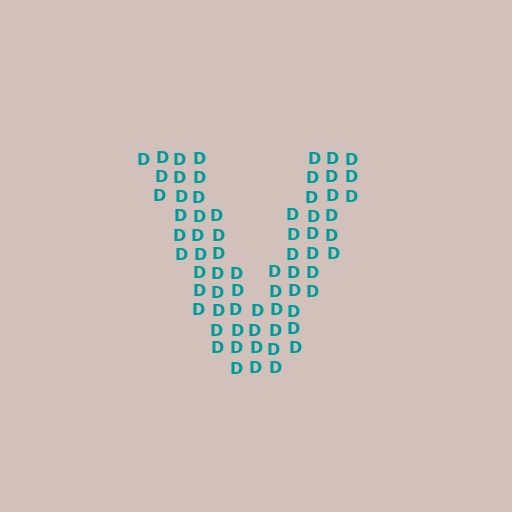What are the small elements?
The small elements are letter D's.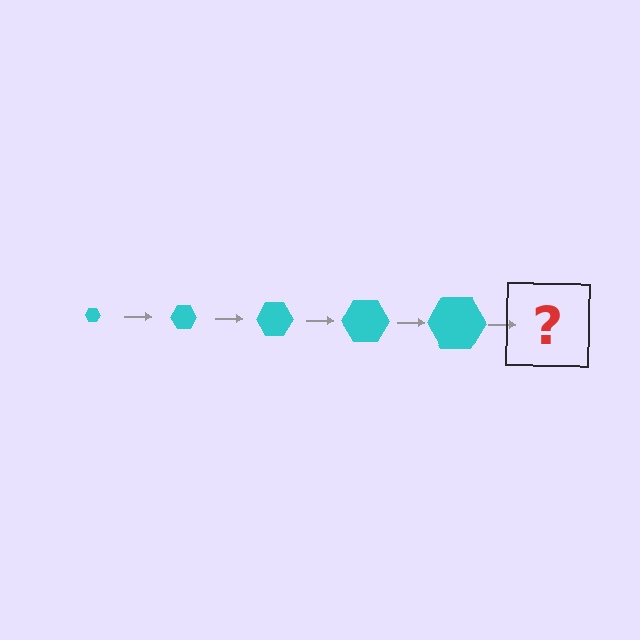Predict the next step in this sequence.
The next step is a cyan hexagon, larger than the previous one.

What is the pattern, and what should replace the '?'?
The pattern is that the hexagon gets progressively larger each step. The '?' should be a cyan hexagon, larger than the previous one.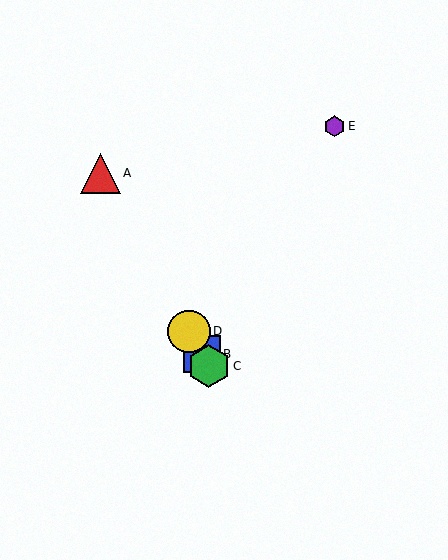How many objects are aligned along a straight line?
4 objects (A, B, C, D) are aligned along a straight line.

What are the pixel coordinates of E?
Object E is at (335, 126).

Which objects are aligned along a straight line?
Objects A, B, C, D are aligned along a straight line.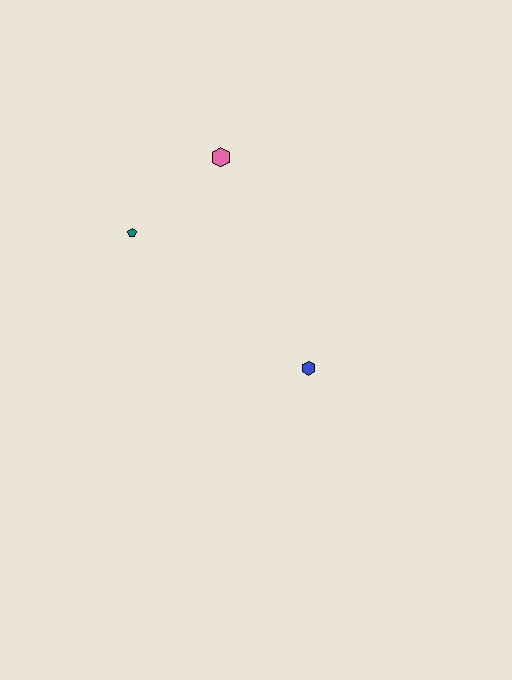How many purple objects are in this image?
There are no purple objects.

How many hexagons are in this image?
There are 2 hexagons.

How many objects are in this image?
There are 3 objects.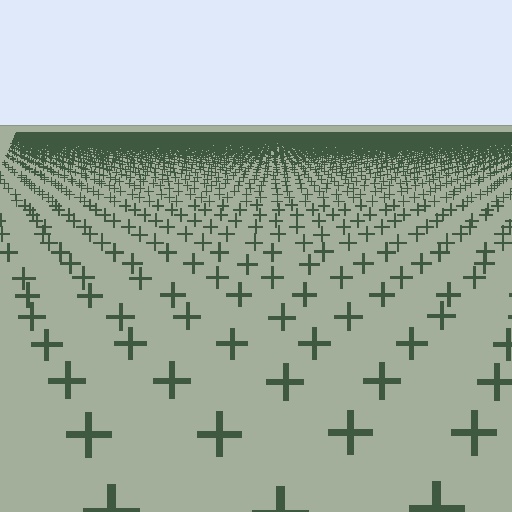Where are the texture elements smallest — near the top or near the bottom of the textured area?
Near the top.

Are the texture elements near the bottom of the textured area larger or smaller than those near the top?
Larger. Near the bottom, elements are closer to the viewer and appear at a bigger on-screen size.